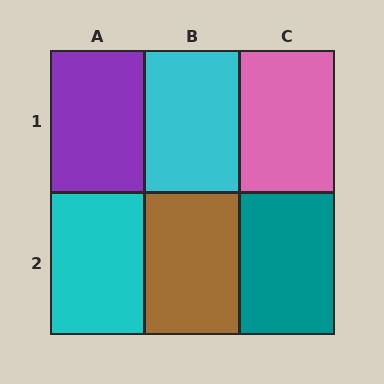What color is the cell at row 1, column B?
Cyan.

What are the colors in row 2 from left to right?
Cyan, brown, teal.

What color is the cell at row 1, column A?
Purple.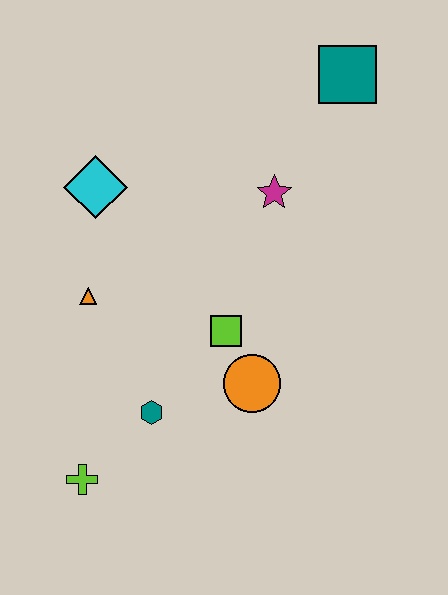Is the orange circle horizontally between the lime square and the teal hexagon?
No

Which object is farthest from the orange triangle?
The teal square is farthest from the orange triangle.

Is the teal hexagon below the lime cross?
No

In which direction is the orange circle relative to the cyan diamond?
The orange circle is below the cyan diamond.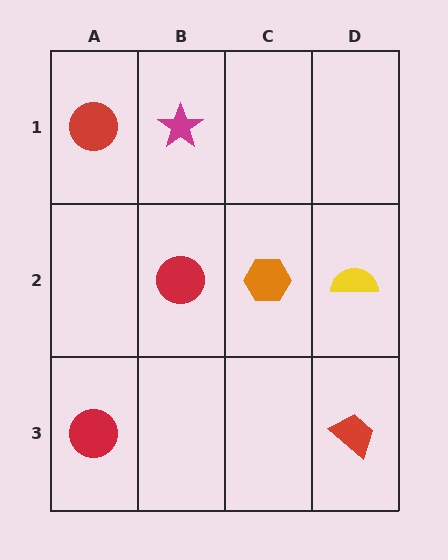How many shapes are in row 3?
2 shapes.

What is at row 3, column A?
A red circle.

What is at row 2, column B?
A red circle.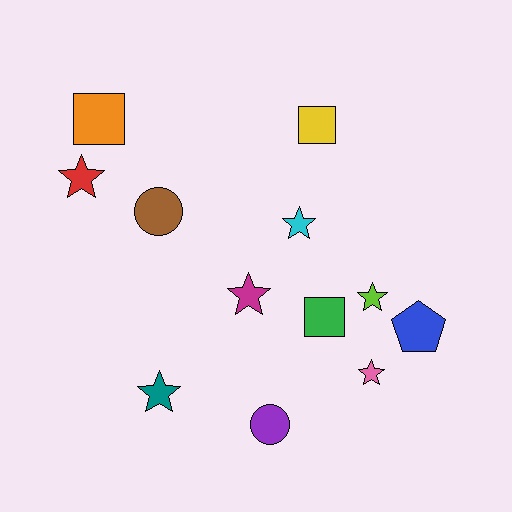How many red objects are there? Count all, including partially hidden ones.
There is 1 red object.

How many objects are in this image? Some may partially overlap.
There are 12 objects.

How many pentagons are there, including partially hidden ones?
There is 1 pentagon.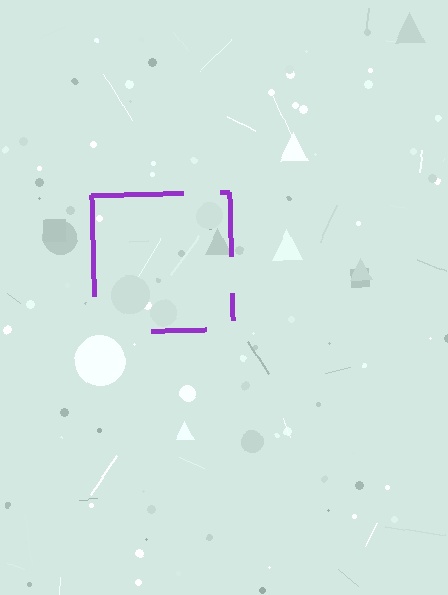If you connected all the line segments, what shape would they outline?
They would outline a square.